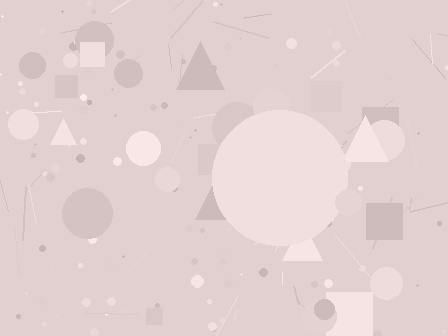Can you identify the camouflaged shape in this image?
The camouflaged shape is a circle.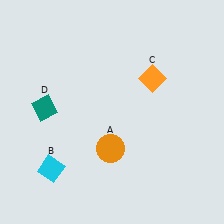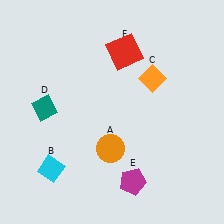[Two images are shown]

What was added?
A magenta pentagon (E), a red square (F) were added in Image 2.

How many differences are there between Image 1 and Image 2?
There are 2 differences between the two images.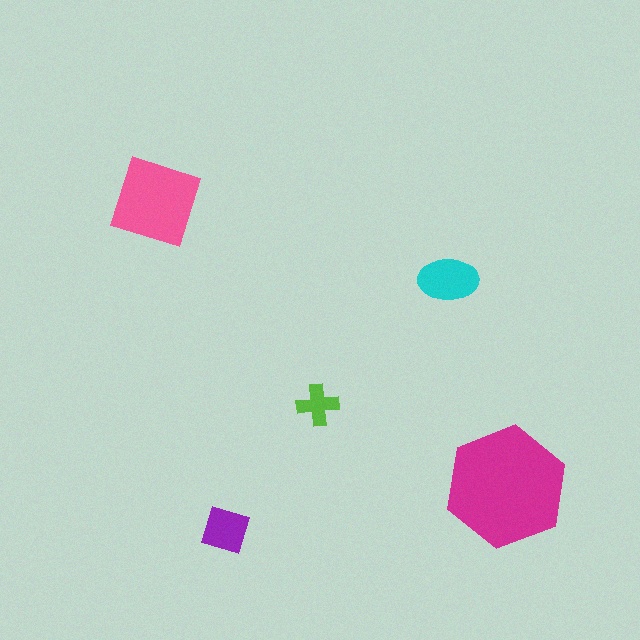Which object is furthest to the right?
The magenta hexagon is rightmost.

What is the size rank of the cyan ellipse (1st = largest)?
3rd.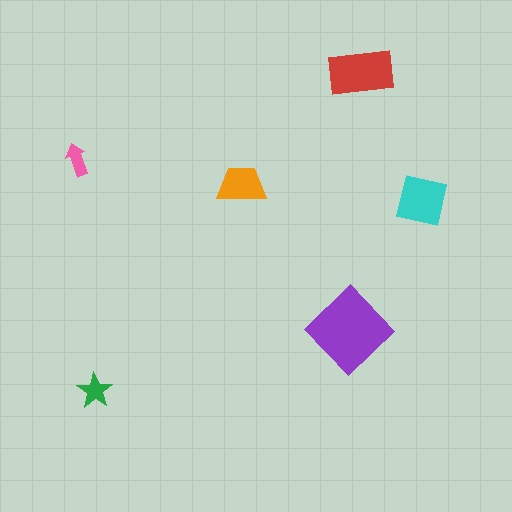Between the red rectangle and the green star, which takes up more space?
The red rectangle.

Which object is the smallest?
The pink arrow.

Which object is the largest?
The purple diamond.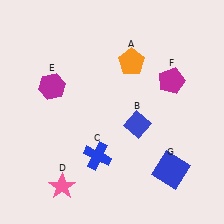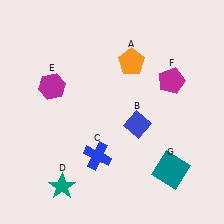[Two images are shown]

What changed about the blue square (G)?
In Image 1, G is blue. In Image 2, it changed to teal.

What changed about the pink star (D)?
In Image 1, D is pink. In Image 2, it changed to teal.